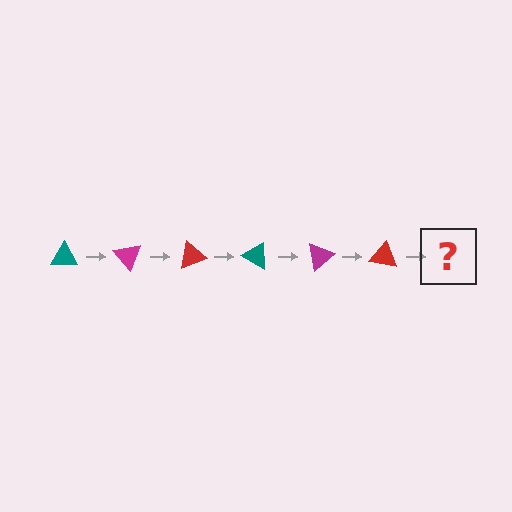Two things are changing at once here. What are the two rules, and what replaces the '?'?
The two rules are that it rotates 50 degrees each step and the color cycles through teal, magenta, and red. The '?' should be a teal triangle, rotated 300 degrees from the start.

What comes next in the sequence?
The next element should be a teal triangle, rotated 300 degrees from the start.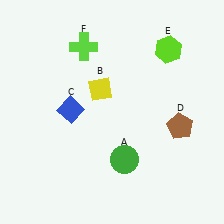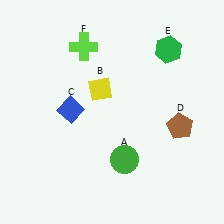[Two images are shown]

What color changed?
The hexagon (E) changed from lime in Image 1 to green in Image 2.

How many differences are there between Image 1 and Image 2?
There is 1 difference between the two images.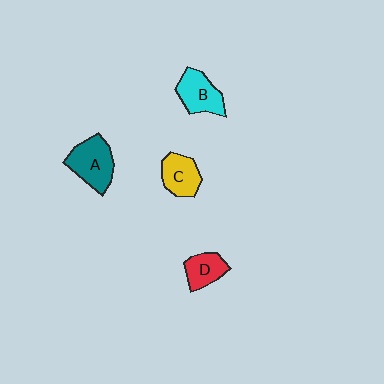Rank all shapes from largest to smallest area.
From largest to smallest: A (teal), B (cyan), C (yellow), D (red).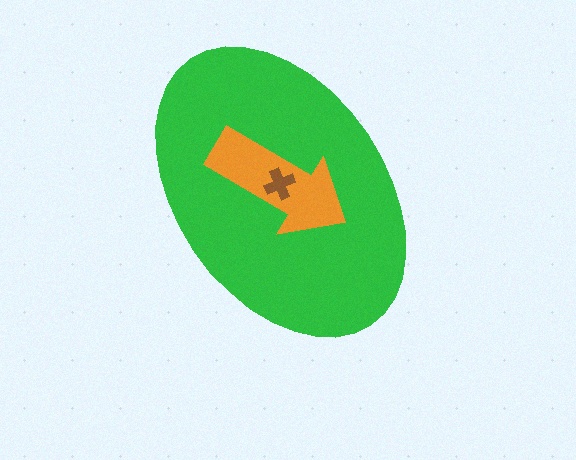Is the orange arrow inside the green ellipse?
Yes.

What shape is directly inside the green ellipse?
The orange arrow.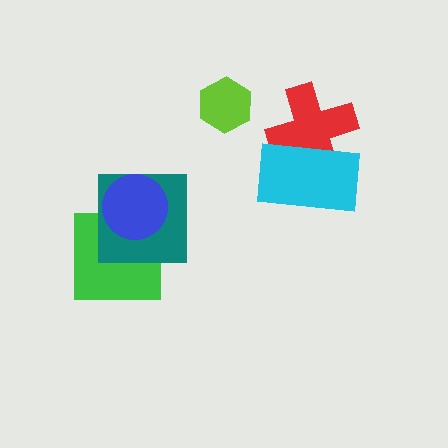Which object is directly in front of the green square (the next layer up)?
The teal square is directly in front of the green square.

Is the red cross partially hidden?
Yes, it is partially covered by another shape.